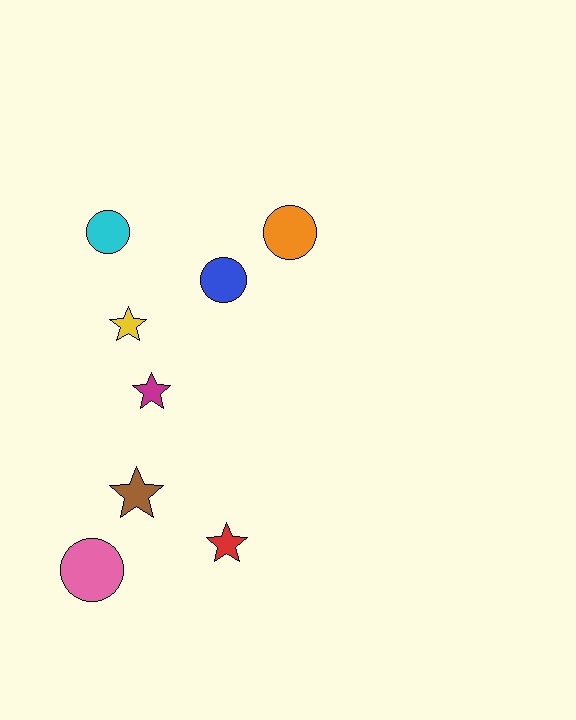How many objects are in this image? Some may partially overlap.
There are 8 objects.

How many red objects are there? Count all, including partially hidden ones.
There is 1 red object.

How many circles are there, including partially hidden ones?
There are 4 circles.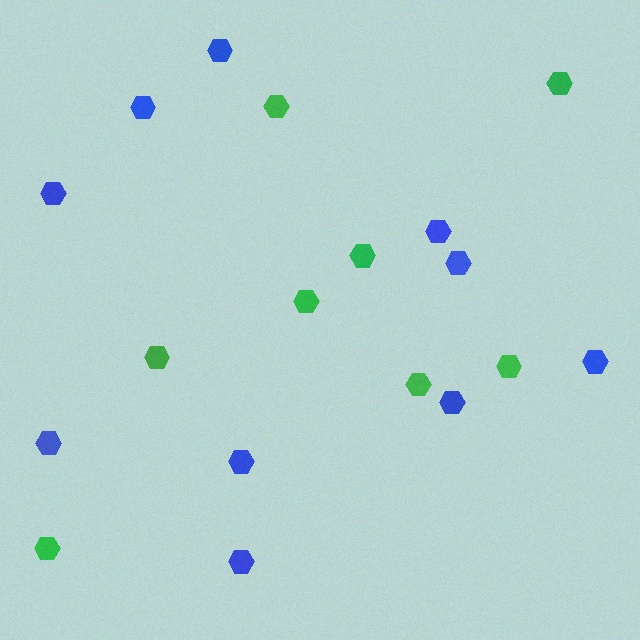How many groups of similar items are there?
There are 2 groups: one group of blue hexagons (10) and one group of green hexagons (8).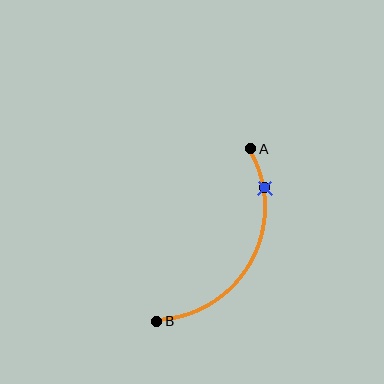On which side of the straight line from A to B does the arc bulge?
The arc bulges to the right of the straight line connecting A and B.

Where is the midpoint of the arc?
The arc midpoint is the point on the curve farthest from the straight line joining A and B. It sits to the right of that line.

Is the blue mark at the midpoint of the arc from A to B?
No. The blue mark lies on the arc but is closer to endpoint A. The arc midpoint would be at the point on the curve equidistant along the arc from both A and B.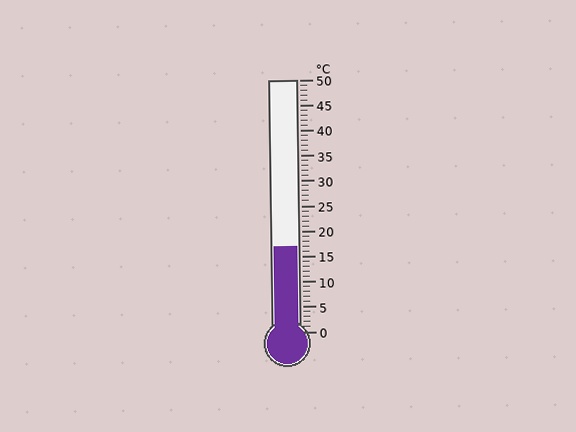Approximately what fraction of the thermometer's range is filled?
The thermometer is filled to approximately 35% of its range.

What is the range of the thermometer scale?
The thermometer scale ranges from 0°C to 50°C.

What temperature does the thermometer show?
The thermometer shows approximately 17°C.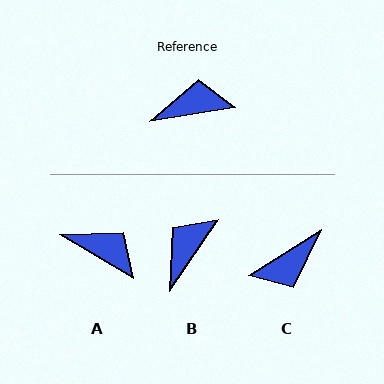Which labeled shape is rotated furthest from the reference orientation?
C, about 157 degrees away.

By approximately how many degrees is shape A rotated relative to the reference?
Approximately 40 degrees clockwise.